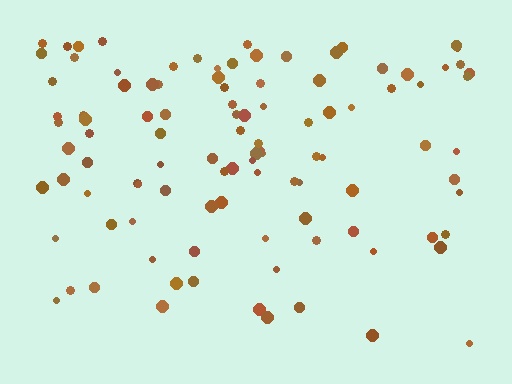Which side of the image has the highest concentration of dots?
The top.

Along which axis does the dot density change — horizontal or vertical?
Vertical.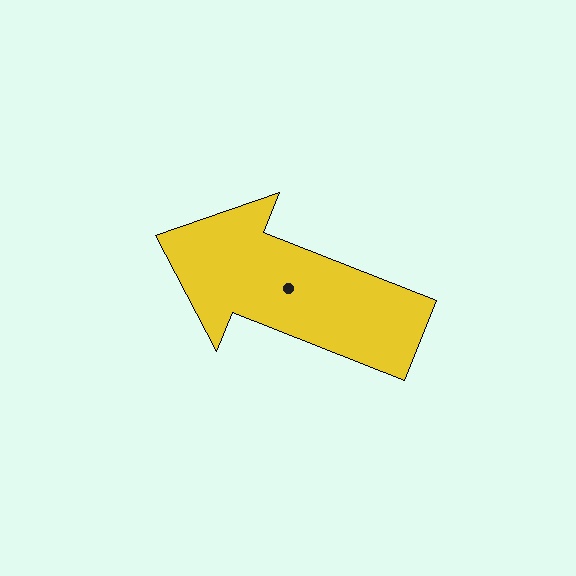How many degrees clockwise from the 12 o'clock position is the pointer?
Approximately 292 degrees.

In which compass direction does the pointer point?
West.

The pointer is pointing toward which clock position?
Roughly 10 o'clock.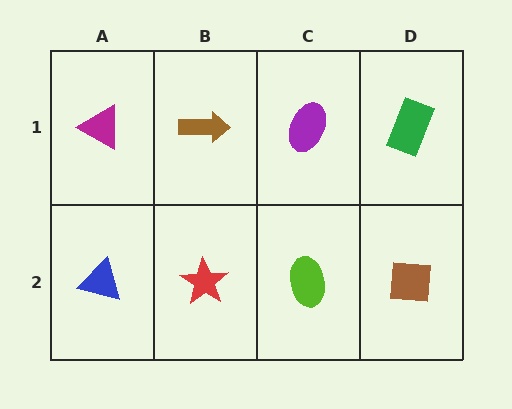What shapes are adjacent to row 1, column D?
A brown square (row 2, column D), a purple ellipse (row 1, column C).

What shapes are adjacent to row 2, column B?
A brown arrow (row 1, column B), a blue triangle (row 2, column A), a lime ellipse (row 2, column C).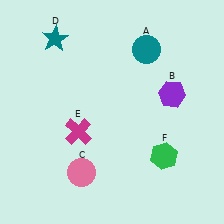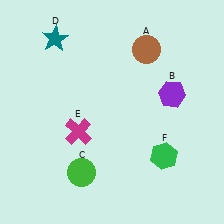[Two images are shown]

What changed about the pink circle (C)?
In Image 1, C is pink. In Image 2, it changed to green.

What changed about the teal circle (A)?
In Image 1, A is teal. In Image 2, it changed to brown.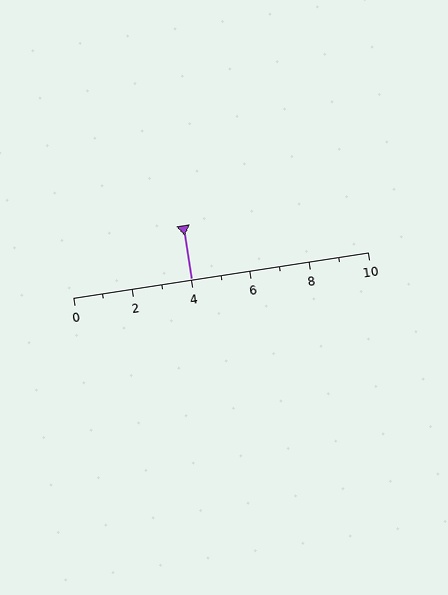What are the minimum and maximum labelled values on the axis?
The axis runs from 0 to 10.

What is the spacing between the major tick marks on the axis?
The major ticks are spaced 2 apart.